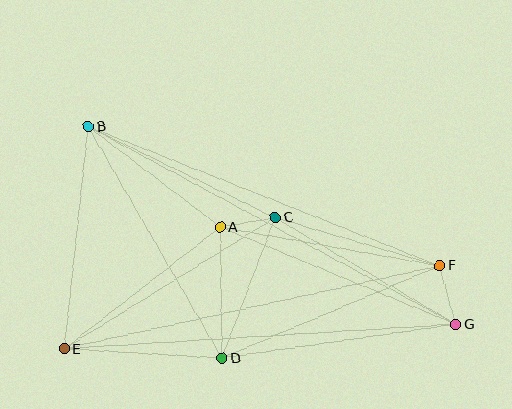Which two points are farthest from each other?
Points B and G are farthest from each other.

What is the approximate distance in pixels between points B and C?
The distance between B and C is approximately 208 pixels.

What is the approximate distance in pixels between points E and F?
The distance between E and F is approximately 385 pixels.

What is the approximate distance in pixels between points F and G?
The distance between F and G is approximately 61 pixels.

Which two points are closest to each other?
Points A and C are closest to each other.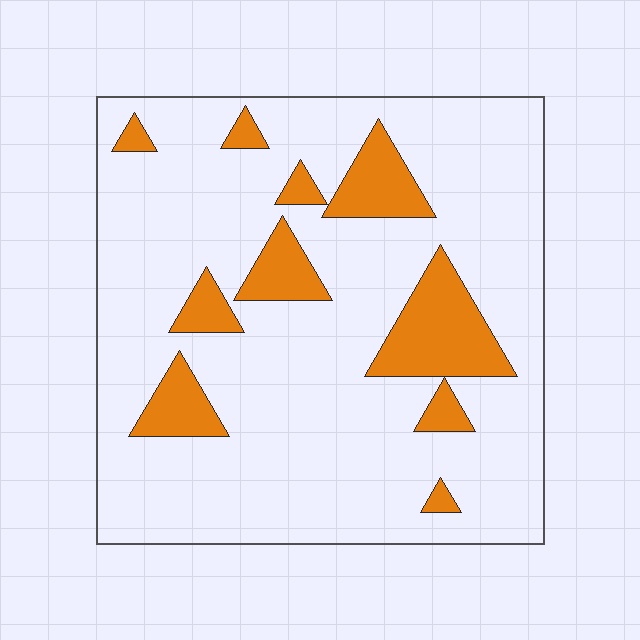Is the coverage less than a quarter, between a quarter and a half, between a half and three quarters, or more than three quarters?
Less than a quarter.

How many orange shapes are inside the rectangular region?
10.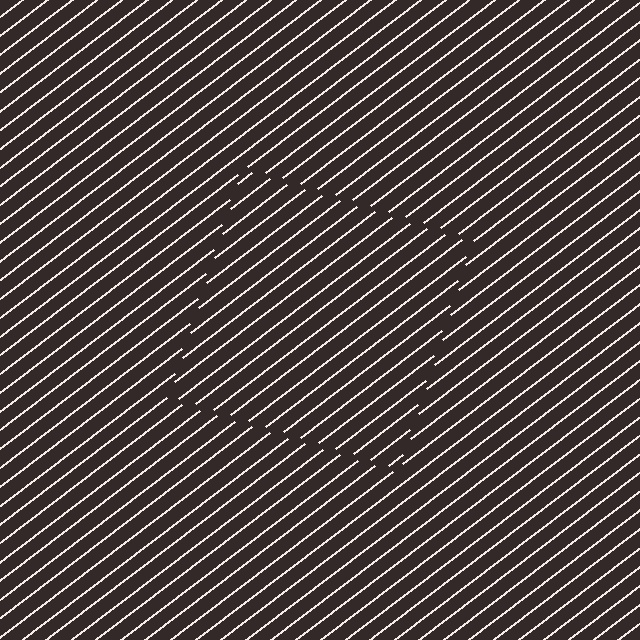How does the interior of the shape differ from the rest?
The interior of the shape contains the same grating, shifted by half a period — the contour is defined by the phase discontinuity where line-ends from the inner and outer gratings abut.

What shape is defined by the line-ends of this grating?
An illusory square. The interior of the shape contains the same grating, shifted by half a period — the contour is defined by the phase discontinuity where line-ends from the inner and outer gratings abut.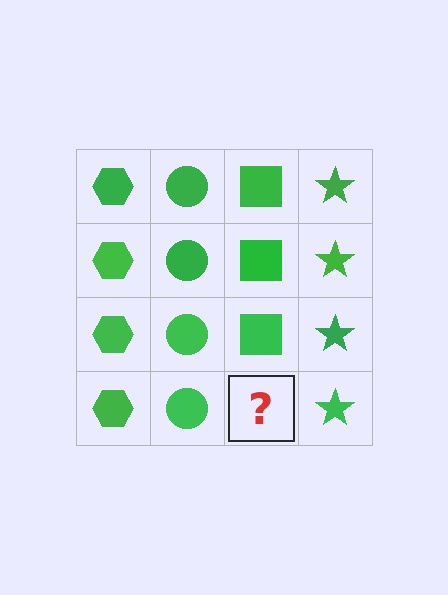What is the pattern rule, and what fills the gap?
The rule is that each column has a consistent shape. The gap should be filled with a green square.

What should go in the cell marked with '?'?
The missing cell should contain a green square.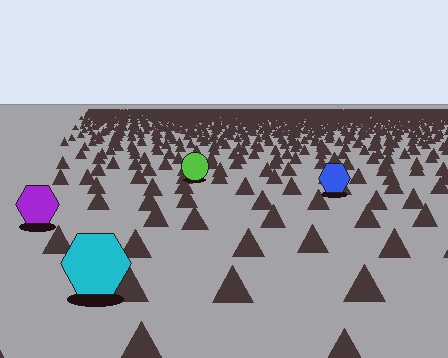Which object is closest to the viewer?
The cyan hexagon is closest. The texture marks near it are larger and more spread out.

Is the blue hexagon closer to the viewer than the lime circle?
Yes. The blue hexagon is closer — you can tell from the texture gradient: the ground texture is coarser near it.